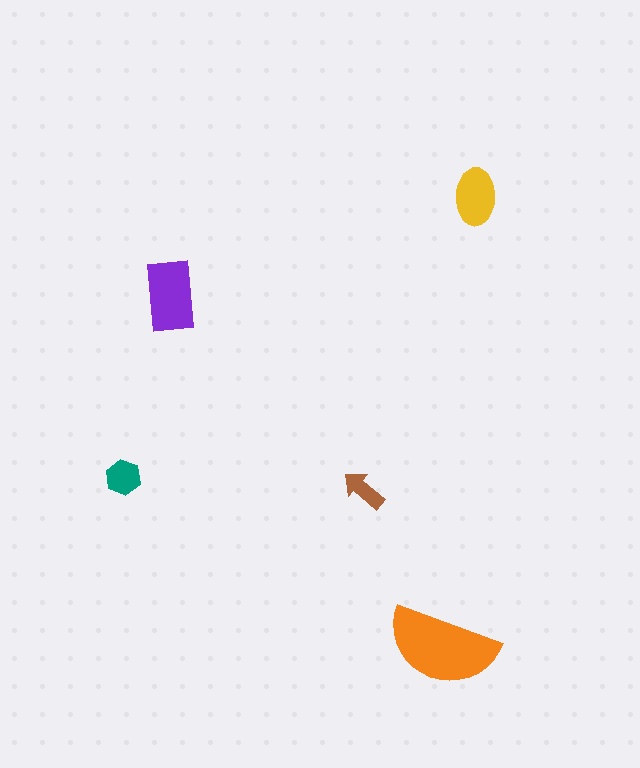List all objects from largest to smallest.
The orange semicircle, the purple rectangle, the yellow ellipse, the teal hexagon, the brown arrow.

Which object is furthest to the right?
The yellow ellipse is rightmost.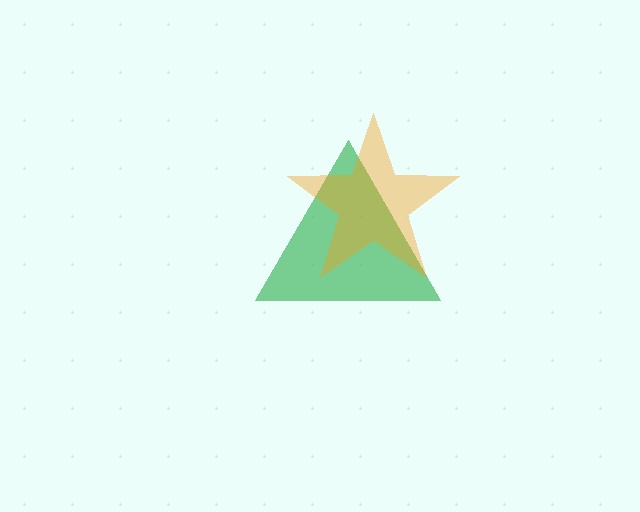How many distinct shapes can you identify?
There are 2 distinct shapes: a green triangle, an orange star.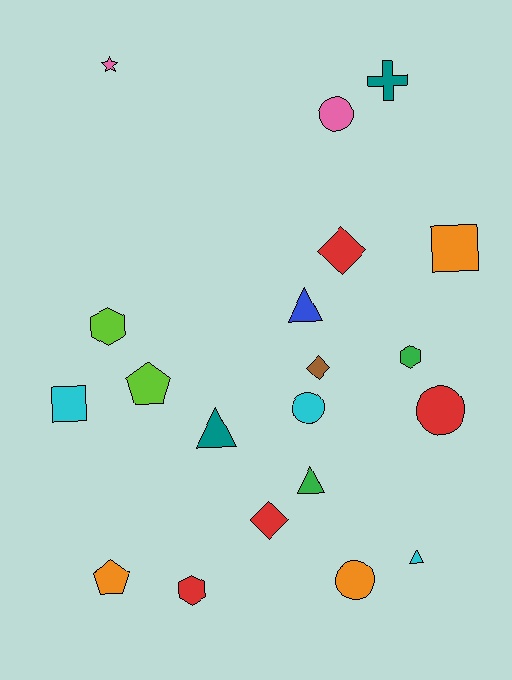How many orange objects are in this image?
There are 3 orange objects.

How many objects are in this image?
There are 20 objects.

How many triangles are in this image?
There are 4 triangles.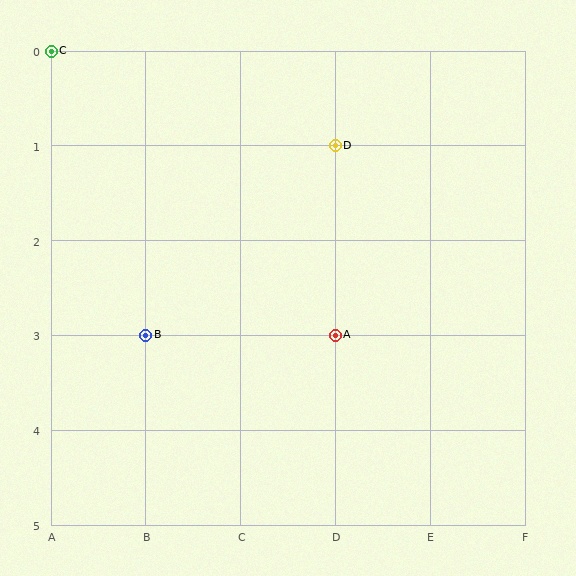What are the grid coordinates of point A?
Point A is at grid coordinates (D, 3).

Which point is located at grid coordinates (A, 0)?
Point C is at (A, 0).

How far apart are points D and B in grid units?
Points D and B are 2 columns and 2 rows apart (about 2.8 grid units diagonally).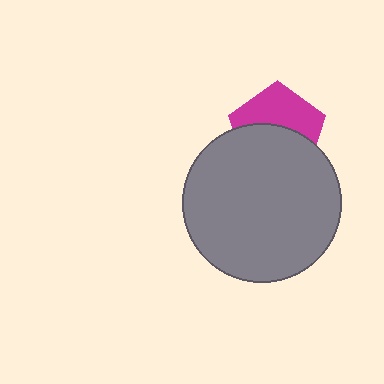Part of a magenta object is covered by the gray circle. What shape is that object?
It is a pentagon.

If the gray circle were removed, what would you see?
You would see the complete magenta pentagon.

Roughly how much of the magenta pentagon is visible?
About half of it is visible (roughly 47%).